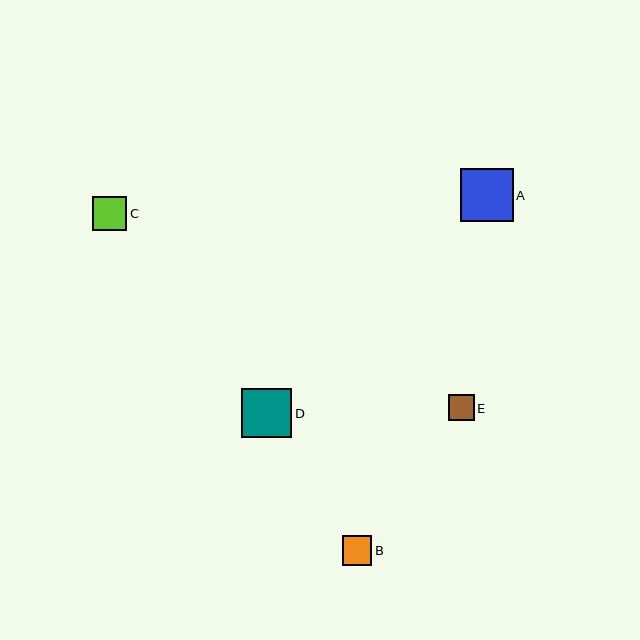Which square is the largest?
Square A is the largest with a size of approximately 53 pixels.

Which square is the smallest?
Square E is the smallest with a size of approximately 26 pixels.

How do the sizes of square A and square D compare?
Square A and square D are approximately the same size.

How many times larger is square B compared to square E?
Square B is approximately 1.1 times the size of square E.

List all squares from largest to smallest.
From largest to smallest: A, D, C, B, E.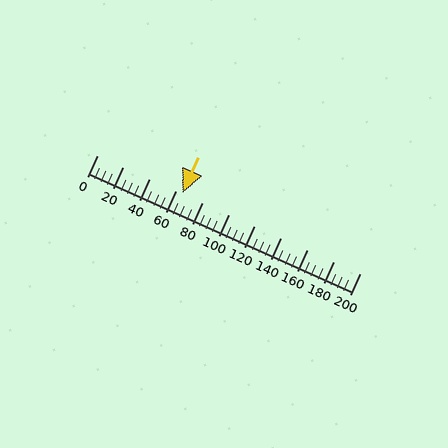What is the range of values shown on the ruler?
The ruler shows values from 0 to 200.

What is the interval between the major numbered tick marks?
The major tick marks are spaced 20 units apart.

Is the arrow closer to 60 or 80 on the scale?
The arrow is closer to 60.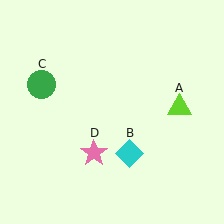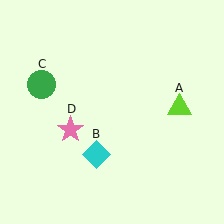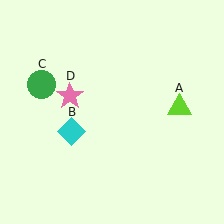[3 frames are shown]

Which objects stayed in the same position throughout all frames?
Lime triangle (object A) and green circle (object C) remained stationary.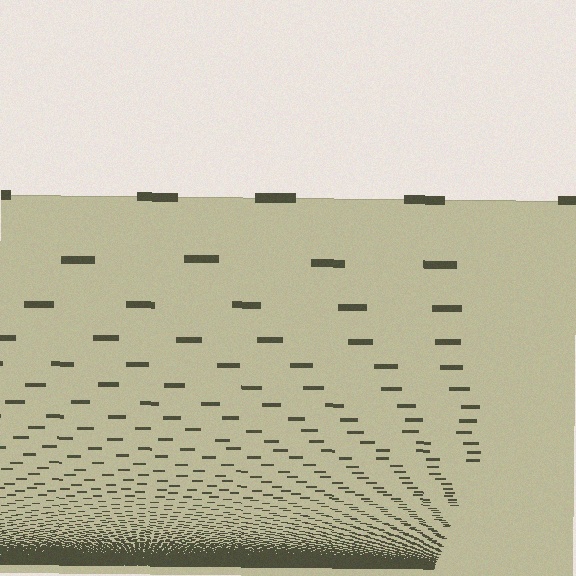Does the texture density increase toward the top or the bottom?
Density increases toward the bottom.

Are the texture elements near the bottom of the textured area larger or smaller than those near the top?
Smaller. The gradient is inverted — elements near the bottom are smaller and denser.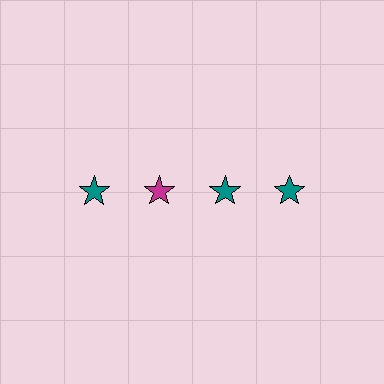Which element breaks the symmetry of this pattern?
The magenta star in the top row, second from left column breaks the symmetry. All other shapes are teal stars.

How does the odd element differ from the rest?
It has a different color: magenta instead of teal.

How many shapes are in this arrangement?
There are 4 shapes arranged in a grid pattern.